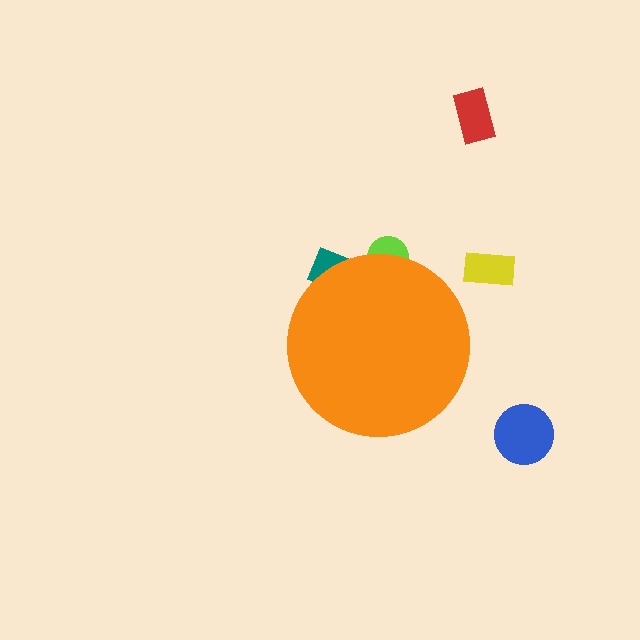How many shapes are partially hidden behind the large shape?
2 shapes are partially hidden.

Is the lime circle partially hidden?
Yes, the lime circle is partially hidden behind the orange circle.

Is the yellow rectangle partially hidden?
No, the yellow rectangle is fully visible.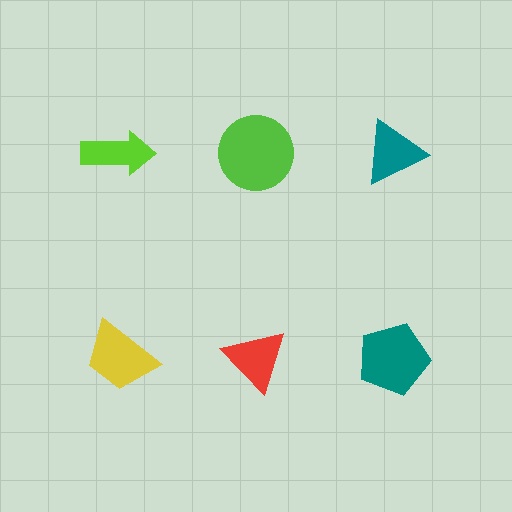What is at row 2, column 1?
A yellow trapezoid.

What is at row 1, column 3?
A teal triangle.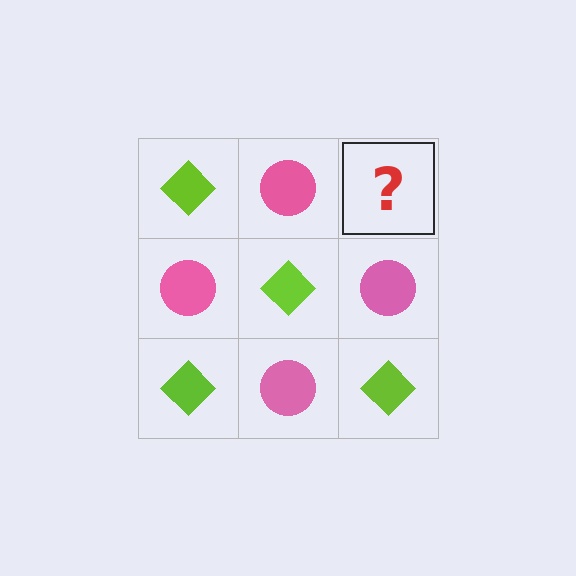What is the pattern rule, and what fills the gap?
The rule is that it alternates lime diamond and pink circle in a checkerboard pattern. The gap should be filled with a lime diamond.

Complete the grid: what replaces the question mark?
The question mark should be replaced with a lime diamond.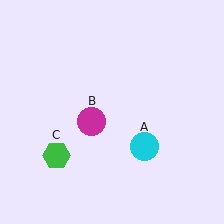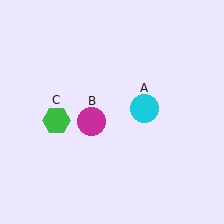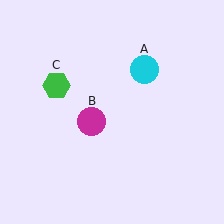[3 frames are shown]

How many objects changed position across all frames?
2 objects changed position: cyan circle (object A), green hexagon (object C).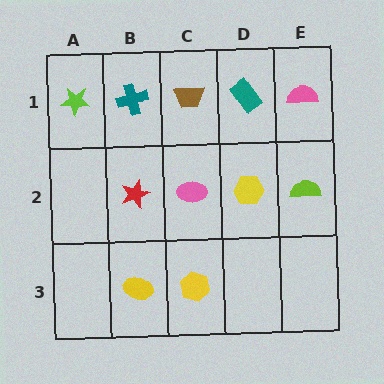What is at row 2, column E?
A lime semicircle.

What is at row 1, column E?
A pink semicircle.